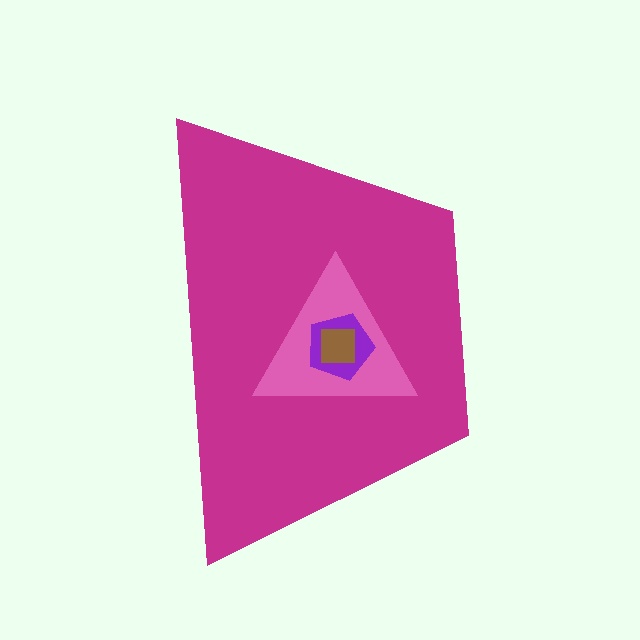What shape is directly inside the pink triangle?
The purple pentagon.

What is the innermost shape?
The brown square.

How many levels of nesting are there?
4.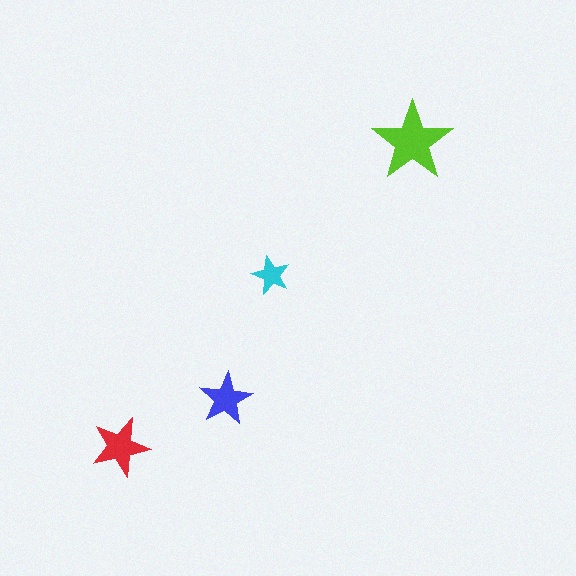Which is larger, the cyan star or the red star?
The red one.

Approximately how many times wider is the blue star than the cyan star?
About 1.5 times wider.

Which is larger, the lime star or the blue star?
The lime one.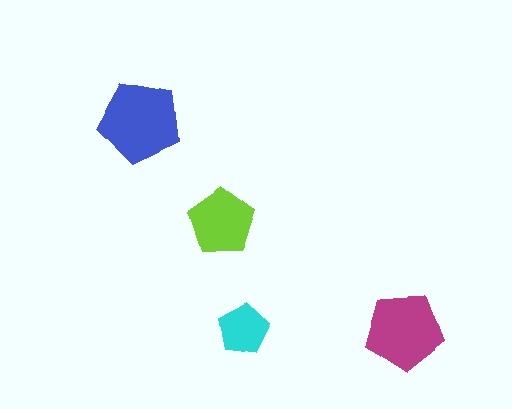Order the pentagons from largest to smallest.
the blue one, the magenta one, the lime one, the cyan one.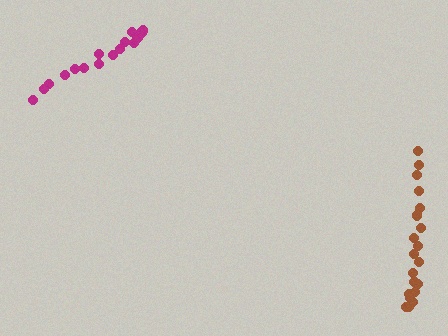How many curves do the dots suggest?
There are 2 distinct paths.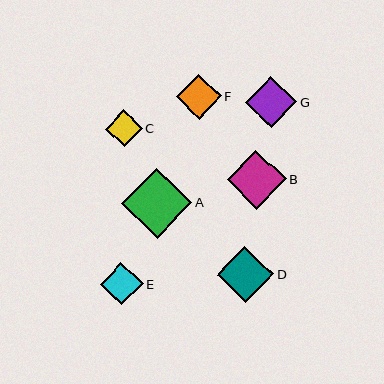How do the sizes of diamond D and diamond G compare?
Diamond D and diamond G are approximately the same size.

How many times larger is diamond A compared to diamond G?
Diamond A is approximately 1.4 times the size of diamond G.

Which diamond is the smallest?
Diamond C is the smallest with a size of approximately 36 pixels.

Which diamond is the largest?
Diamond A is the largest with a size of approximately 70 pixels.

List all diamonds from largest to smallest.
From largest to smallest: A, B, D, G, F, E, C.